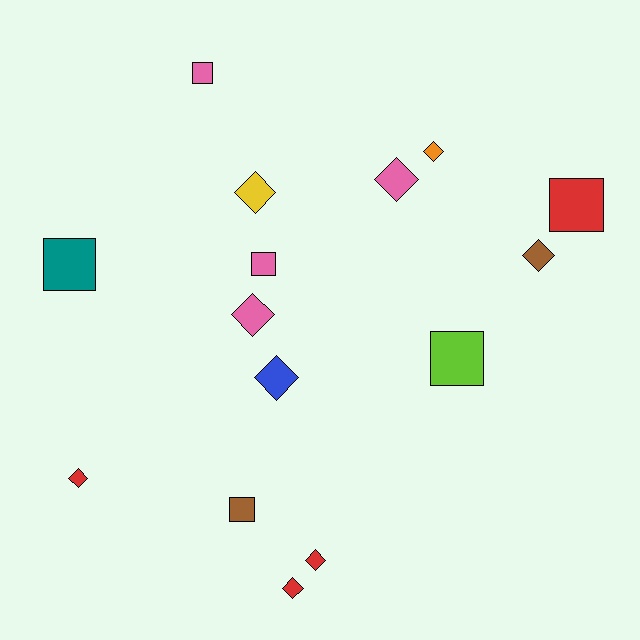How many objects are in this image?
There are 15 objects.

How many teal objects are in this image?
There is 1 teal object.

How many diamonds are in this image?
There are 9 diamonds.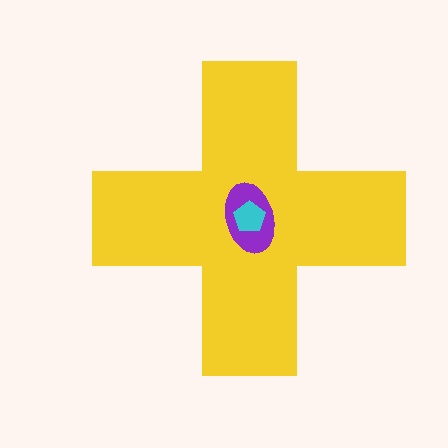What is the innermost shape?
The cyan pentagon.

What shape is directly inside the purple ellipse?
The cyan pentagon.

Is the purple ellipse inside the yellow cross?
Yes.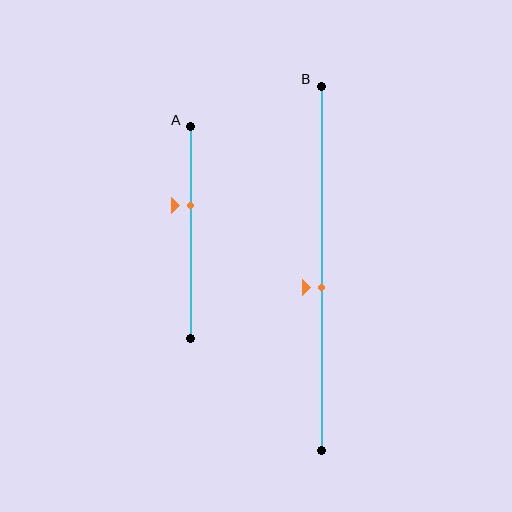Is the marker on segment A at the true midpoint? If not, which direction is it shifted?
No, the marker on segment A is shifted upward by about 13% of the segment length.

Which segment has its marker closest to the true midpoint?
Segment B has its marker closest to the true midpoint.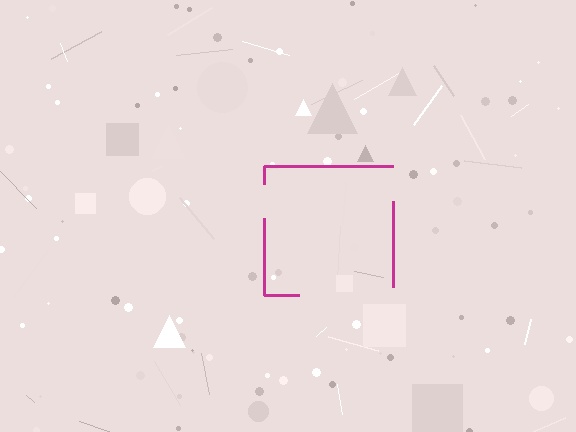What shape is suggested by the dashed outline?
The dashed outline suggests a square.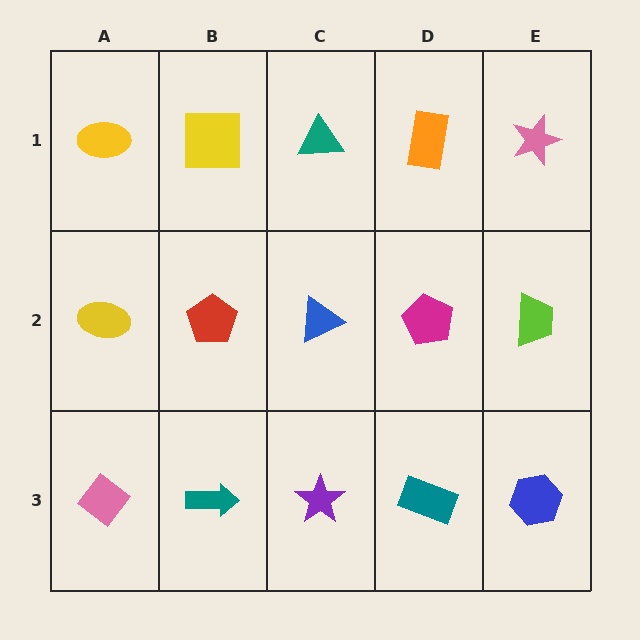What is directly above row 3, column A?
A yellow ellipse.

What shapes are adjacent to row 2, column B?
A yellow square (row 1, column B), a teal arrow (row 3, column B), a yellow ellipse (row 2, column A), a blue triangle (row 2, column C).